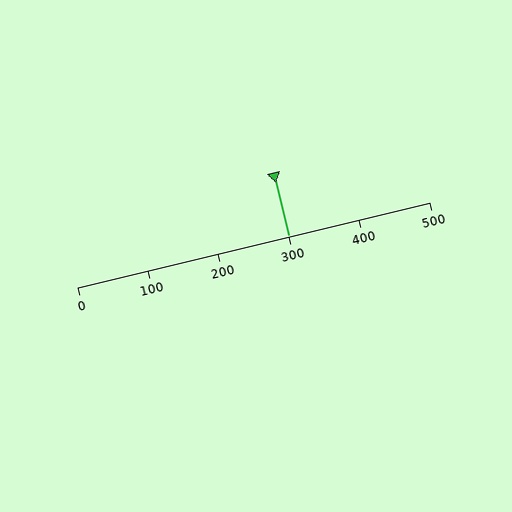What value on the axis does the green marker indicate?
The marker indicates approximately 300.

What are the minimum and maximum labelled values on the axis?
The axis runs from 0 to 500.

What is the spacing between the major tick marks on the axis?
The major ticks are spaced 100 apart.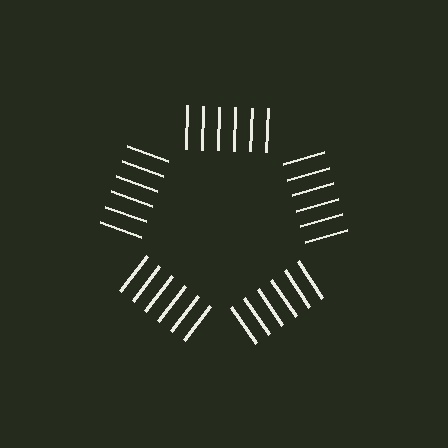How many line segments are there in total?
30 — 6 along each of the 5 edges.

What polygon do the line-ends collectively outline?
An illusory pentagon — the line segments terminate on its edges but no continuous stroke is drawn.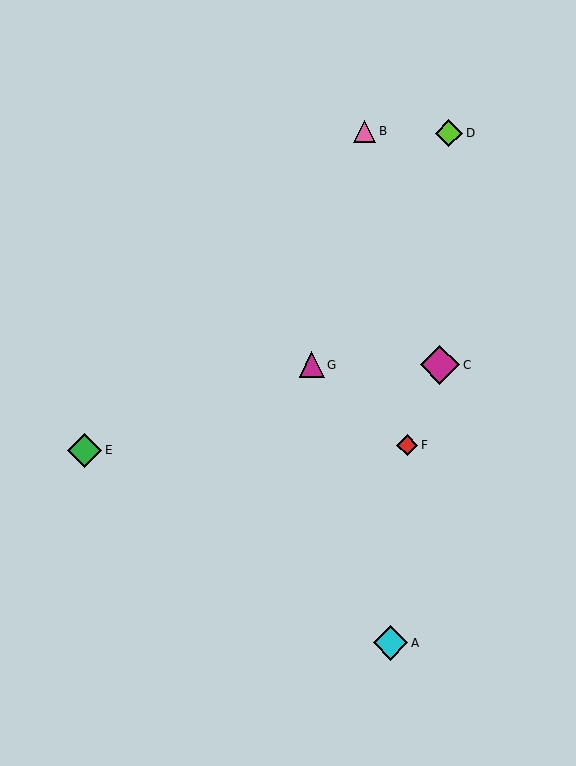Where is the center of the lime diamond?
The center of the lime diamond is at (449, 133).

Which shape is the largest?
The magenta diamond (labeled C) is the largest.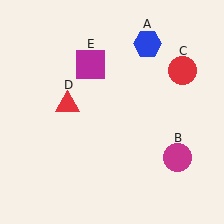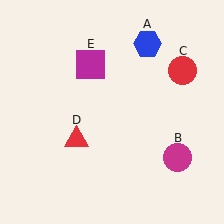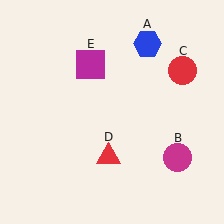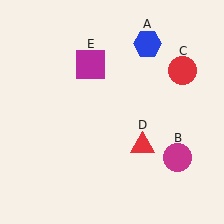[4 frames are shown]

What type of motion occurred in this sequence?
The red triangle (object D) rotated counterclockwise around the center of the scene.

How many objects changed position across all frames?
1 object changed position: red triangle (object D).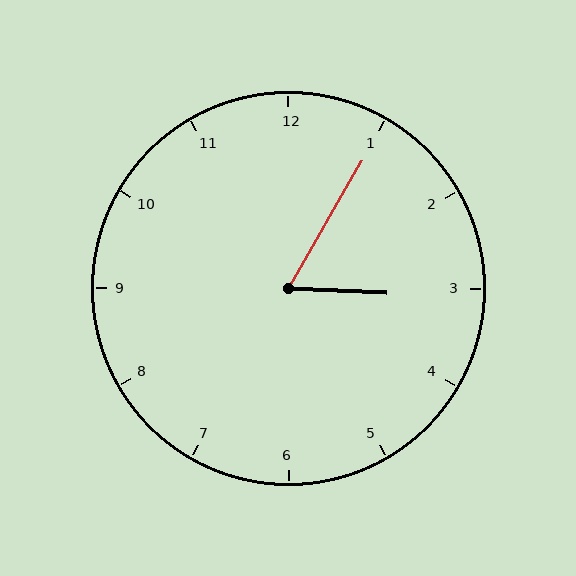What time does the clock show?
3:05.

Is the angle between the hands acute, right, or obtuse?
It is acute.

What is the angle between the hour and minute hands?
Approximately 62 degrees.